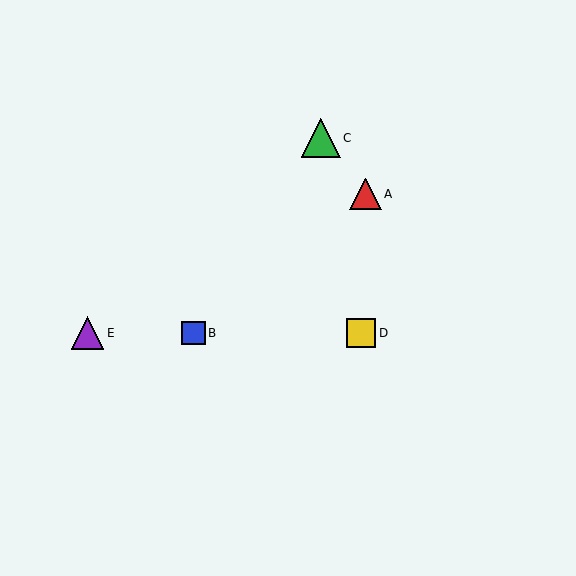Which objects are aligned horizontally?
Objects B, D, E are aligned horizontally.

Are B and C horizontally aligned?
No, B is at y≈333 and C is at y≈138.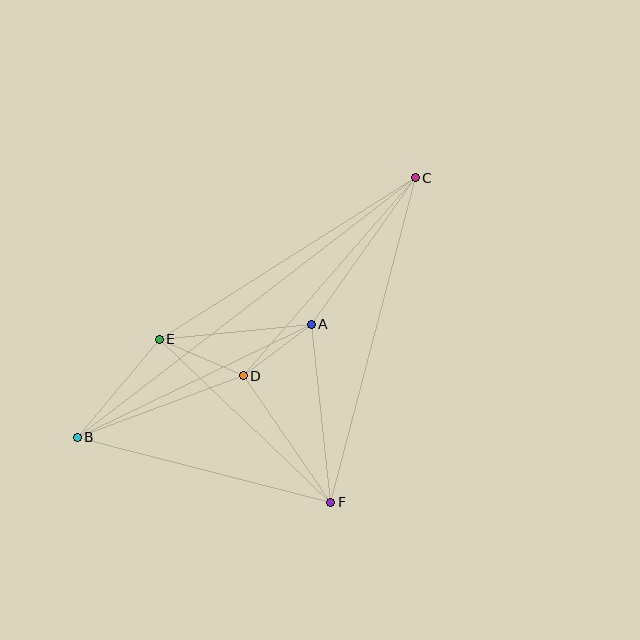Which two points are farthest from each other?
Points B and C are farthest from each other.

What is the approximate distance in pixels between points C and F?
The distance between C and F is approximately 335 pixels.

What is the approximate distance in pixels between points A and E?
The distance between A and E is approximately 153 pixels.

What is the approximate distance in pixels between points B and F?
The distance between B and F is approximately 261 pixels.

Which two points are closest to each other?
Points A and D are closest to each other.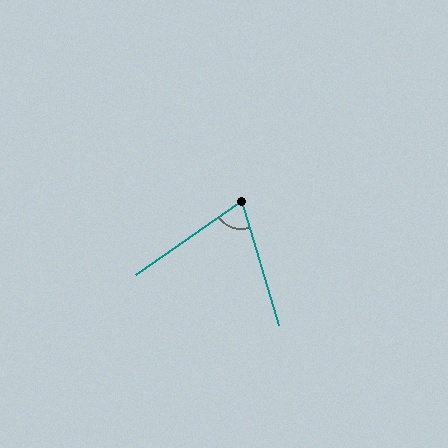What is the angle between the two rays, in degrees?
Approximately 72 degrees.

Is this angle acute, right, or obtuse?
It is acute.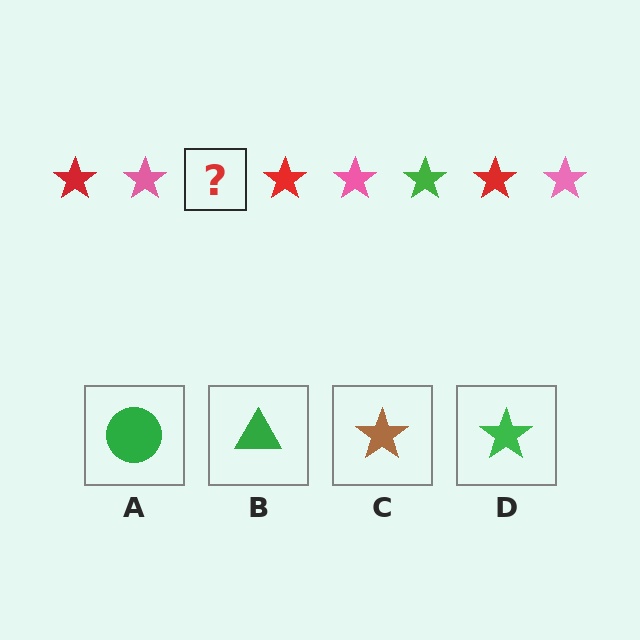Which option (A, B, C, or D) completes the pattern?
D.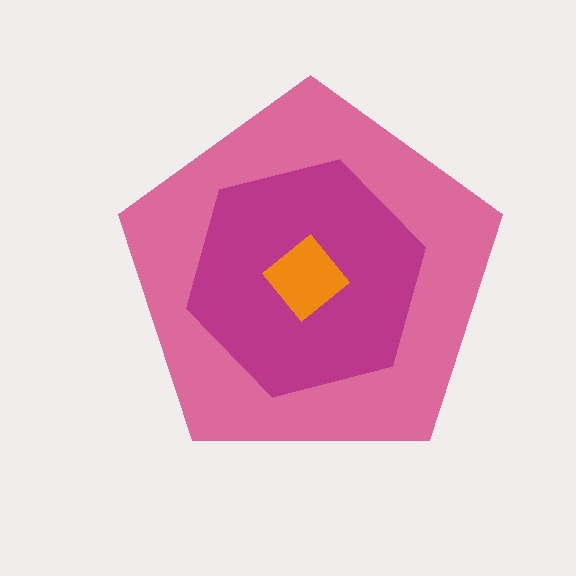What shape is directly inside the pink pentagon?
The magenta hexagon.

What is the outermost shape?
The pink pentagon.